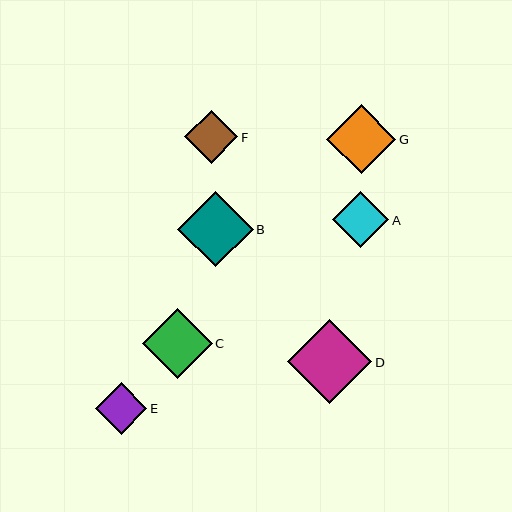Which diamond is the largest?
Diamond D is the largest with a size of approximately 84 pixels.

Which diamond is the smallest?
Diamond E is the smallest with a size of approximately 52 pixels.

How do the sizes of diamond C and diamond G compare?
Diamond C and diamond G are approximately the same size.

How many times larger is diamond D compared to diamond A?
Diamond D is approximately 1.5 times the size of diamond A.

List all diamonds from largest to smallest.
From largest to smallest: D, B, C, G, A, F, E.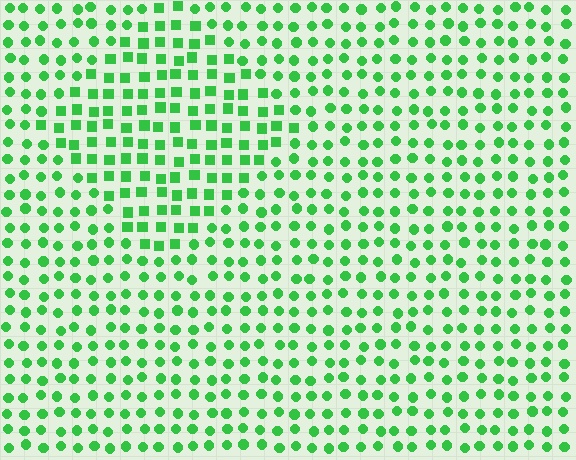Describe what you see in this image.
The image is filled with small green elements arranged in a uniform grid. A diamond-shaped region contains squares, while the surrounding area contains circles. The boundary is defined purely by the change in element shape.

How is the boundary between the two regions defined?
The boundary is defined by a change in element shape: squares inside vs. circles outside. All elements share the same color and spacing.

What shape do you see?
I see a diamond.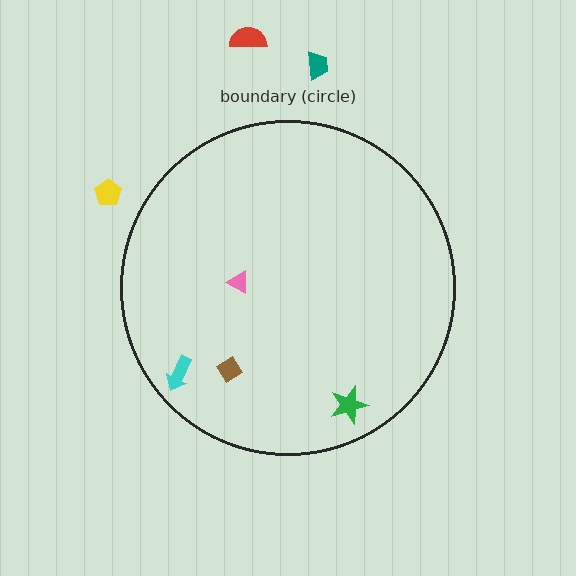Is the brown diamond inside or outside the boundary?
Inside.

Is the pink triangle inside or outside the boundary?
Inside.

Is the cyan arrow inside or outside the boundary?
Inside.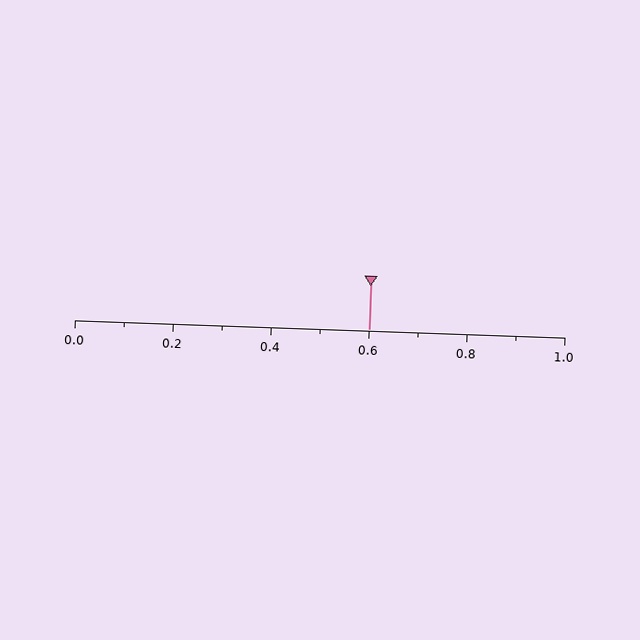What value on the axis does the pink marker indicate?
The marker indicates approximately 0.6.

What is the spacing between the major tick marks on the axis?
The major ticks are spaced 0.2 apart.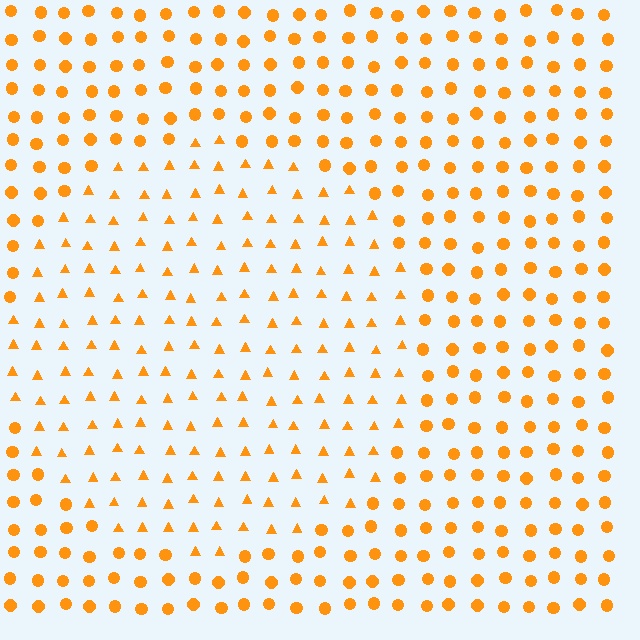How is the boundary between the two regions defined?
The boundary is defined by a change in element shape: triangles inside vs. circles outside. All elements share the same color and spacing.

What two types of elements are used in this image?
The image uses triangles inside the circle region and circles outside it.